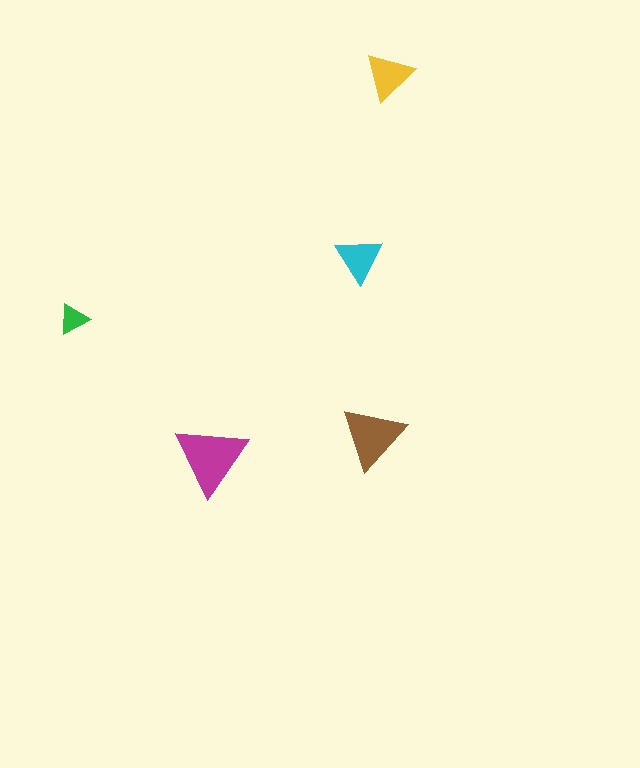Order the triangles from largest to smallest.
the magenta one, the brown one, the yellow one, the cyan one, the green one.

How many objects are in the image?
There are 5 objects in the image.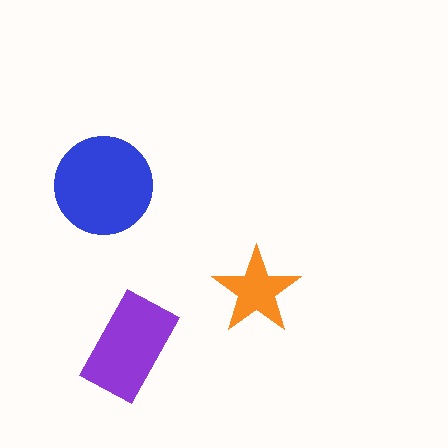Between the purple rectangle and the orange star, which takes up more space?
The purple rectangle.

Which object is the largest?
The blue circle.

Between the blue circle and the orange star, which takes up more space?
The blue circle.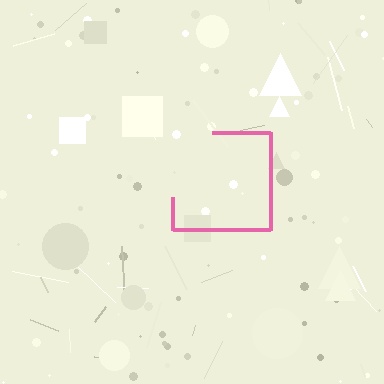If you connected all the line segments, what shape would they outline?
They would outline a square.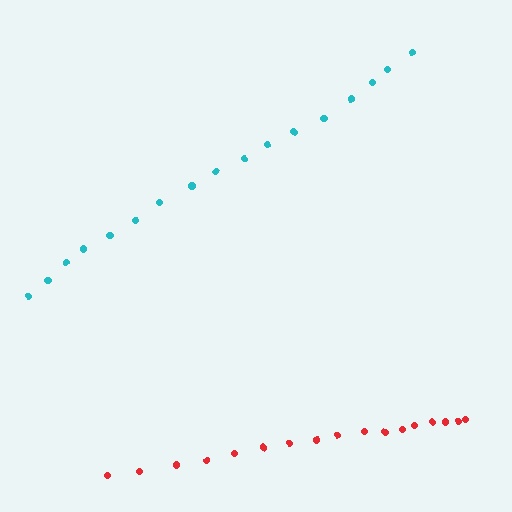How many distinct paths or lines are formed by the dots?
There are 2 distinct paths.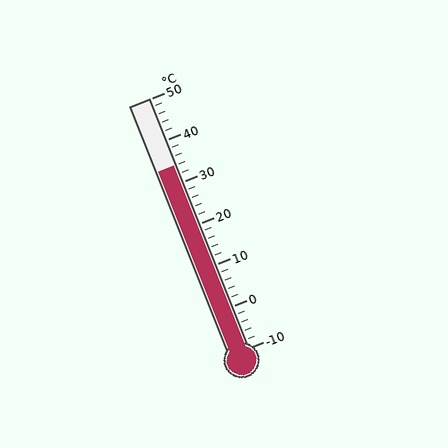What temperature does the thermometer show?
The thermometer shows approximately 34°C.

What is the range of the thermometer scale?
The thermometer scale ranges from -10°C to 50°C.